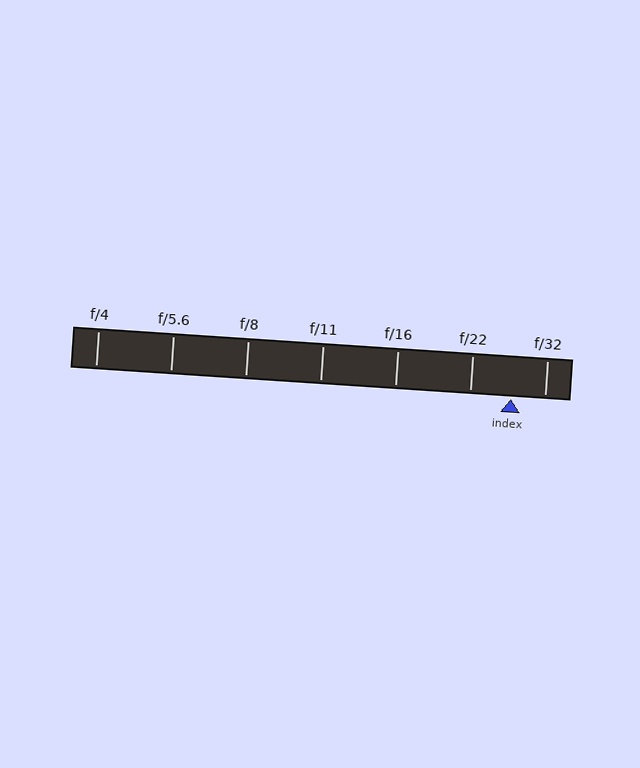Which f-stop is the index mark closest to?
The index mark is closest to f/32.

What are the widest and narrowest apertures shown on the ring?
The widest aperture shown is f/4 and the narrowest is f/32.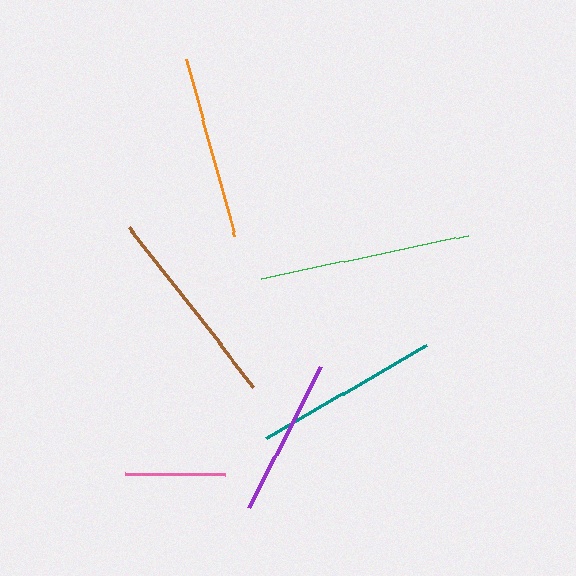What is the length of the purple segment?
The purple segment is approximately 157 pixels long.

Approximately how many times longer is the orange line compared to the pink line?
The orange line is approximately 1.8 times the length of the pink line.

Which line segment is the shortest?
The pink line is the shortest at approximately 100 pixels.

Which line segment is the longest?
The green line is the longest at approximately 212 pixels.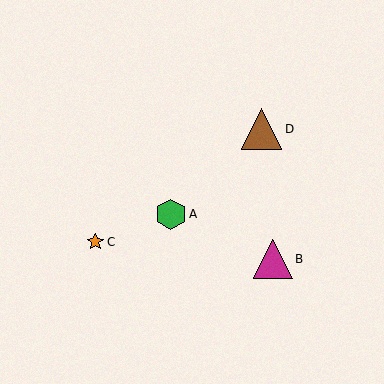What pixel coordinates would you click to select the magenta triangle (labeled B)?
Click at (273, 259) to select the magenta triangle B.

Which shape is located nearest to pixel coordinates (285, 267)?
The magenta triangle (labeled B) at (273, 259) is nearest to that location.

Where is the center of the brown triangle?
The center of the brown triangle is at (262, 129).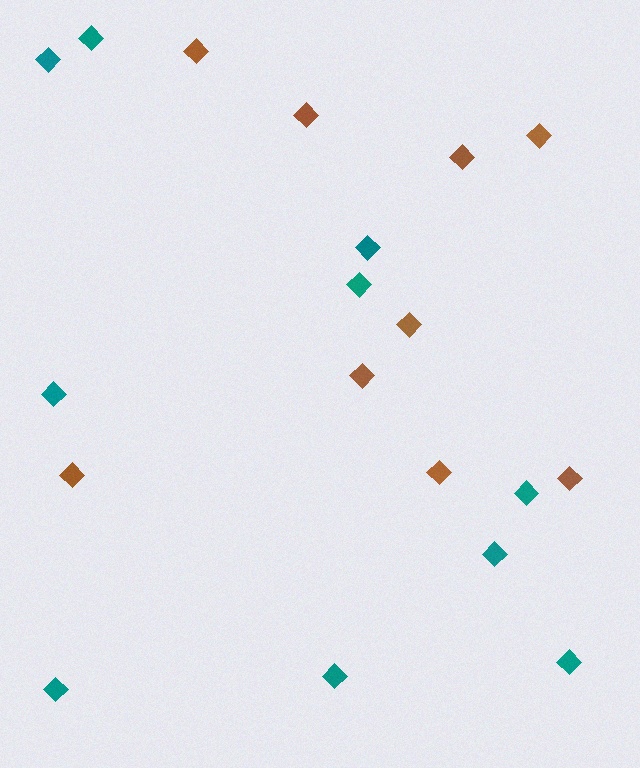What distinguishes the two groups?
There are 2 groups: one group of teal diamonds (10) and one group of brown diamonds (9).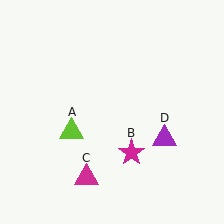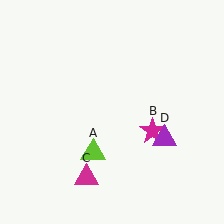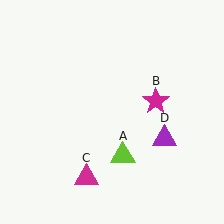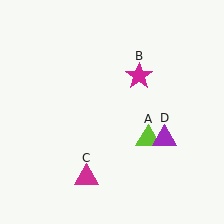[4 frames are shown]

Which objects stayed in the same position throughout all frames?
Magenta triangle (object C) and purple triangle (object D) remained stationary.